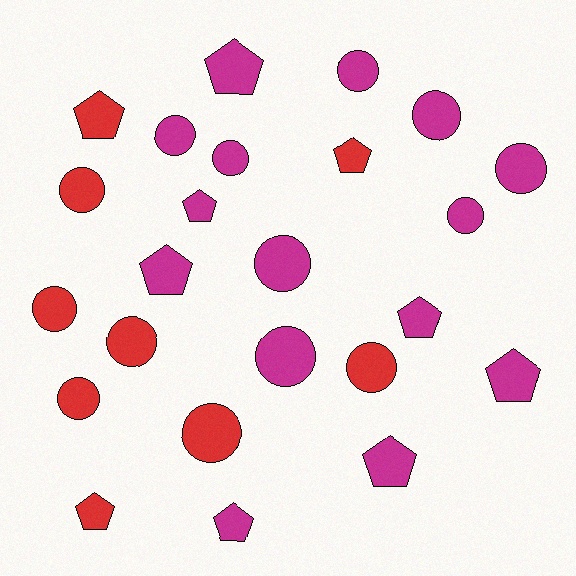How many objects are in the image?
There are 24 objects.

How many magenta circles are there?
There are 8 magenta circles.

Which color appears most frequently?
Magenta, with 15 objects.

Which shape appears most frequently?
Circle, with 14 objects.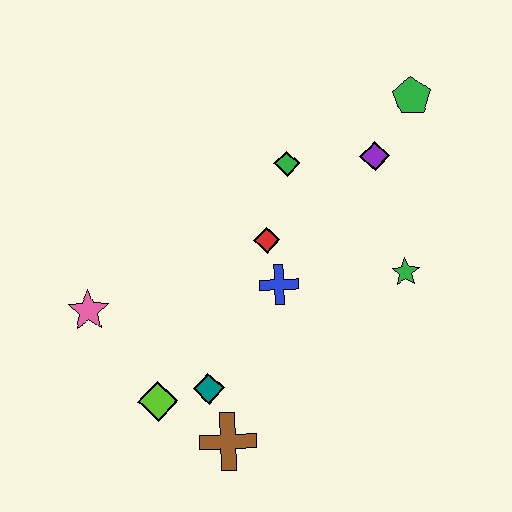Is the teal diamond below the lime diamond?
No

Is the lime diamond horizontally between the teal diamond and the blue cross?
No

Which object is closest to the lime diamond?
The teal diamond is closest to the lime diamond.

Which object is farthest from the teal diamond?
The green pentagon is farthest from the teal diamond.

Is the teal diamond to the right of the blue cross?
No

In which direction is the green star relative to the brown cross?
The green star is to the right of the brown cross.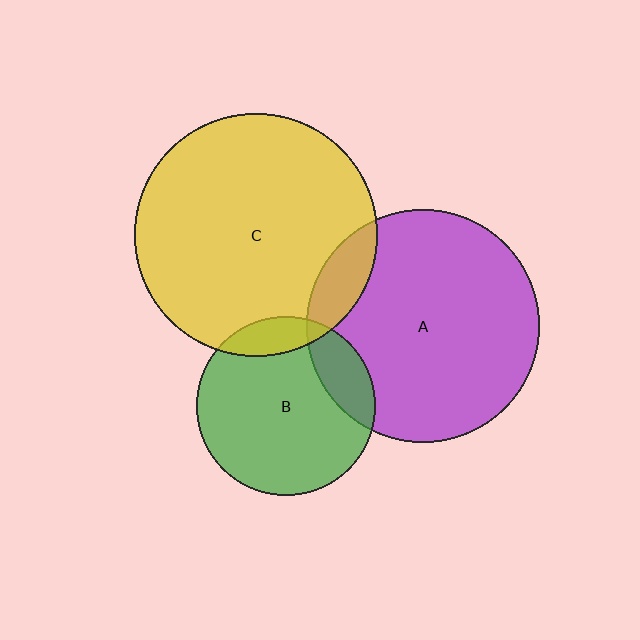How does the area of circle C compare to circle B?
Approximately 1.8 times.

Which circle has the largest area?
Circle C (yellow).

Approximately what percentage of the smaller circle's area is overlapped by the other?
Approximately 10%.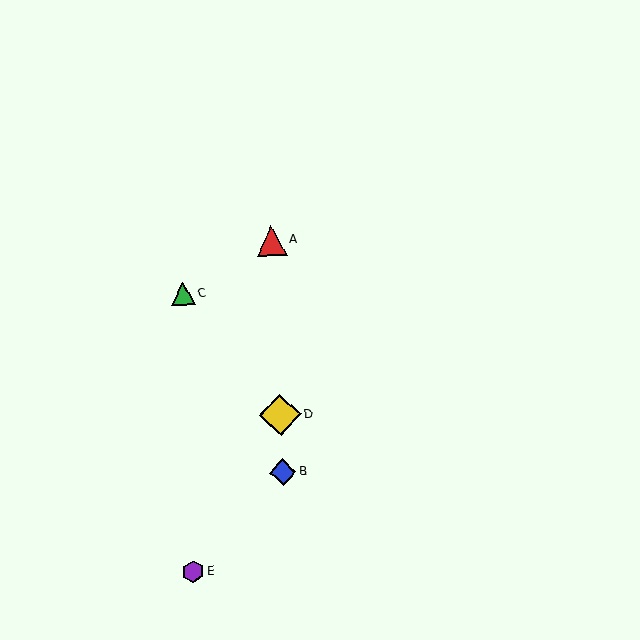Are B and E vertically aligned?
No, B is at x≈283 and E is at x≈193.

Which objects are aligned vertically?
Objects A, B, D are aligned vertically.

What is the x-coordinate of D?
Object D is at x≈280.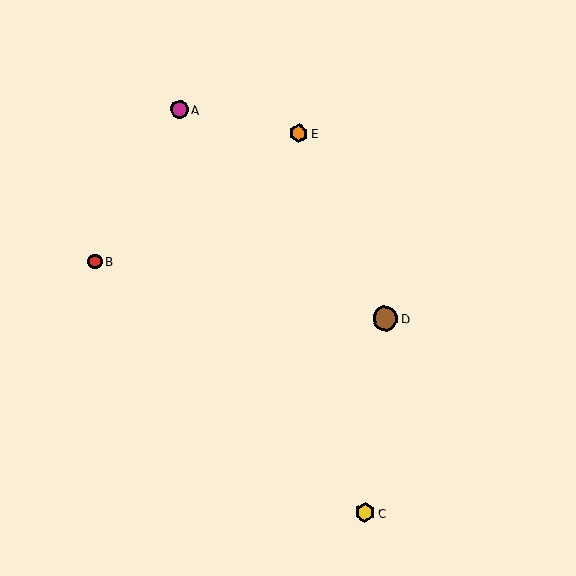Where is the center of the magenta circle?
The center of the magenta circle is at (180, 109).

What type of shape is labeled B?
Shape B is a red circle.